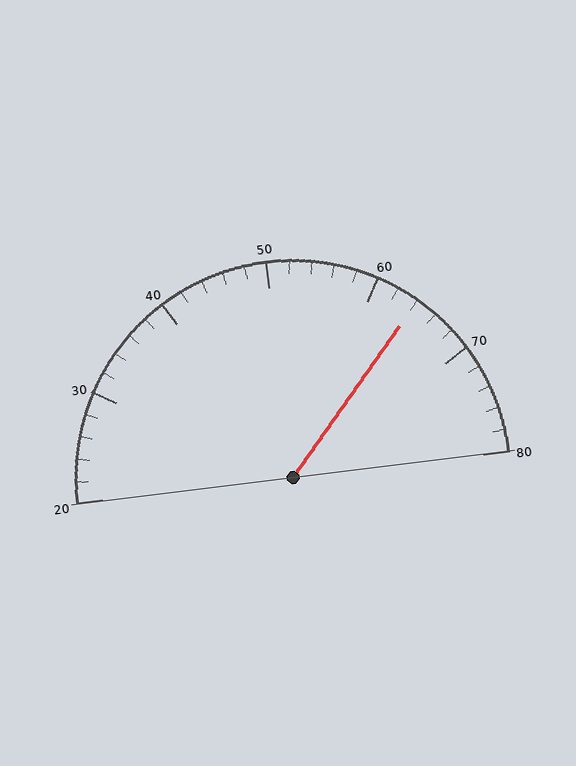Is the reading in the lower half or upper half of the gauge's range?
The reading is in the upper half of the range (20 to 80).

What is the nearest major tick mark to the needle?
The nearest major tick mark is 60.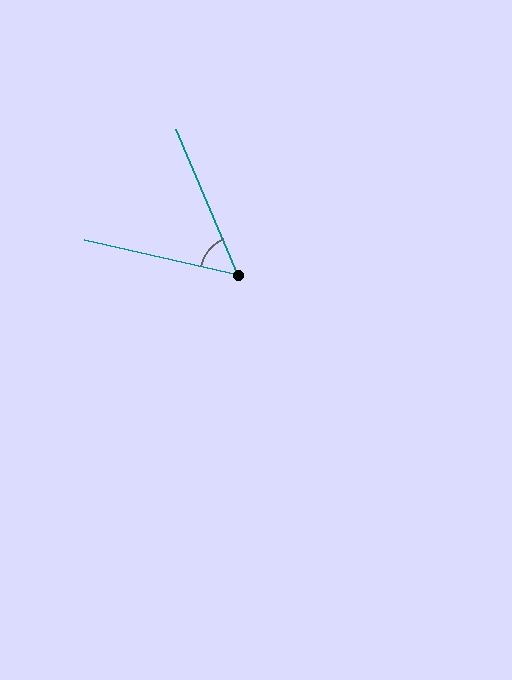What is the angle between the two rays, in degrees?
Approximately 54 degrees.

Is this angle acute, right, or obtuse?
It is acute.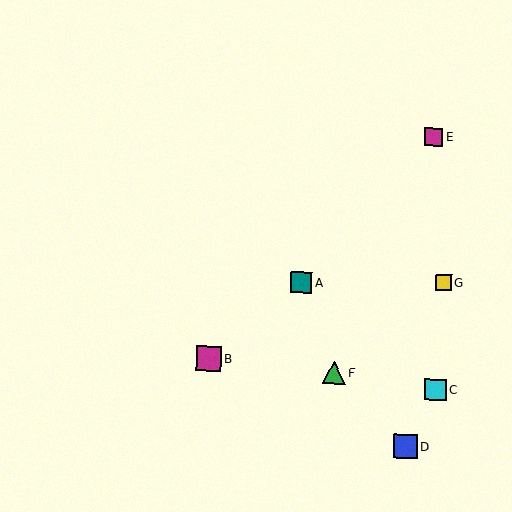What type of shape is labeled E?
Shape E is a magenta square.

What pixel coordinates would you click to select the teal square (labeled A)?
Click at (301, 282) to select the teal square A.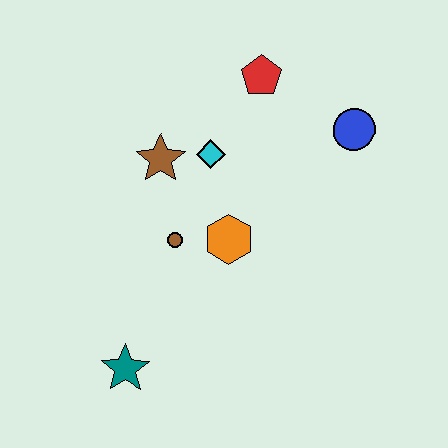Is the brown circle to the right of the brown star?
Yes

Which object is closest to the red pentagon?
The cyan diamond is closest to the red pentagon.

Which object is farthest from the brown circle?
The blue circle is farthest from the brown circle.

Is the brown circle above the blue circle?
No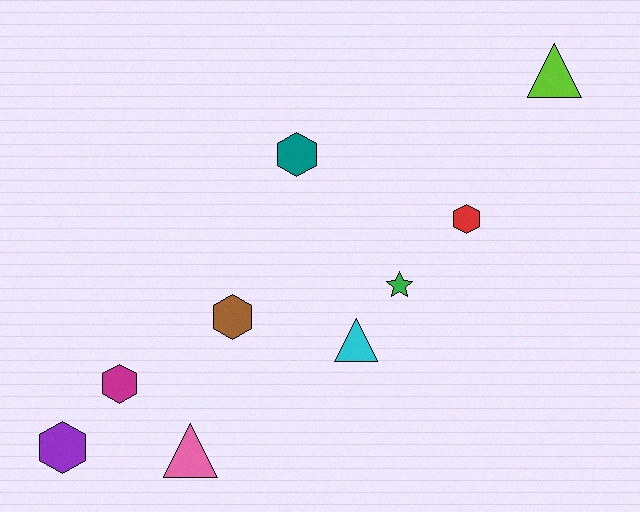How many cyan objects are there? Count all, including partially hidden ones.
There is 1 cyan object.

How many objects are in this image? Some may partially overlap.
There are 9 objects.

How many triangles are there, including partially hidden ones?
There are 3 triangles.